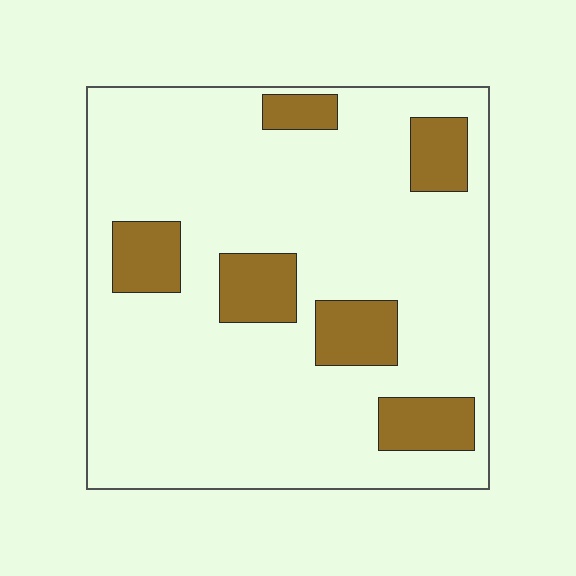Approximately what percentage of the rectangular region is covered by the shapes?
Approximately 15%.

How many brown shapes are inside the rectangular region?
6.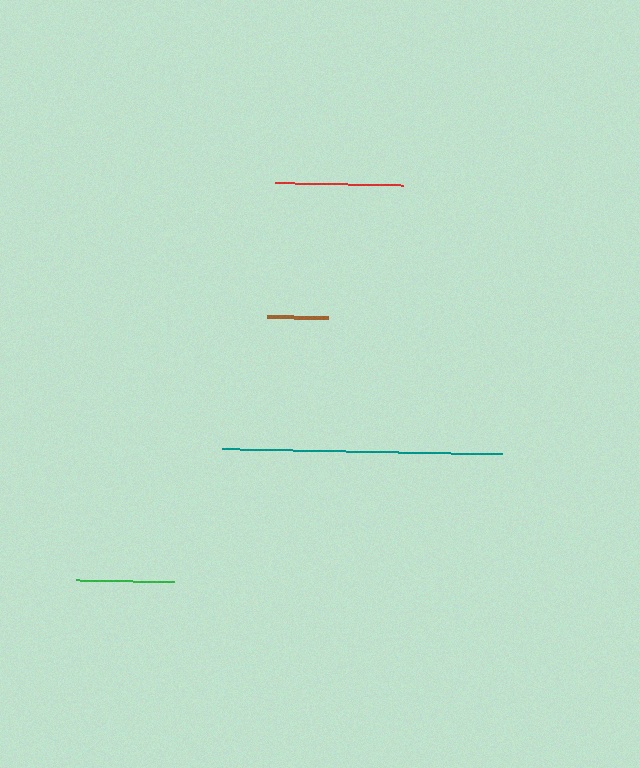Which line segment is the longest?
The teal line is the longest at approximately 280 pixels.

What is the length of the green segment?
The green segment is approximately 98 pixels long.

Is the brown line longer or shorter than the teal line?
The teal line is longer than the brown line.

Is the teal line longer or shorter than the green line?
The teal line is longer than the green line.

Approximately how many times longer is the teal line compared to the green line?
The teal line is approximately 2.9 times the length of the green line.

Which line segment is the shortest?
The brown line is the shortest at approximately 61 pixels.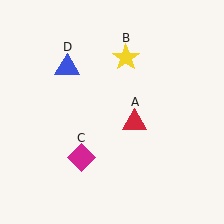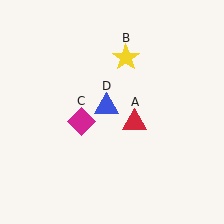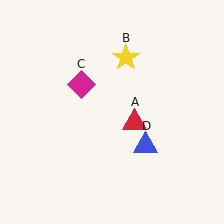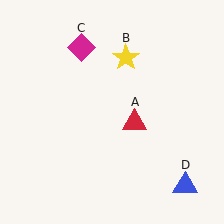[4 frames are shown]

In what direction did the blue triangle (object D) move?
The blue triangle (object D) moved down and to the right.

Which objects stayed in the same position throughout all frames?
Red triangle (object A) and yellow star (object B) remained stationary.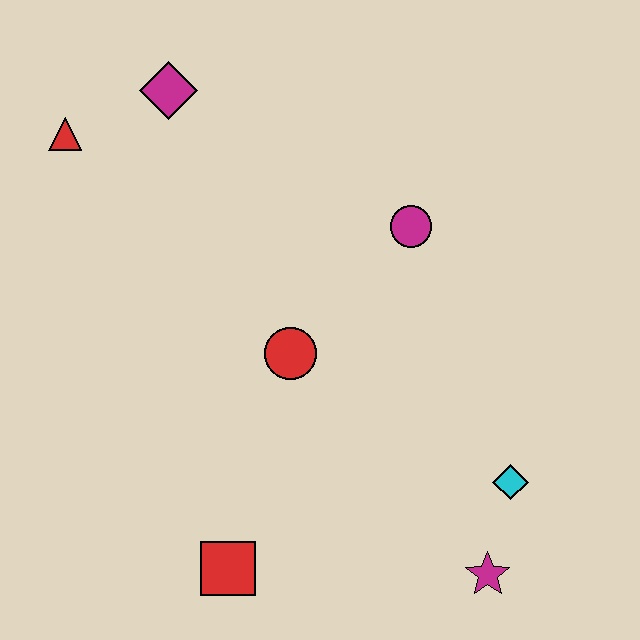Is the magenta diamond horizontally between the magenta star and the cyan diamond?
No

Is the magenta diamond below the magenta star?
No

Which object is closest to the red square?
The red circle is closest to the red square.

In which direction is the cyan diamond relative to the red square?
The cyan diamond is to the right of the red square.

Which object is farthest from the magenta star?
The red triangle is farthest from the magenta star.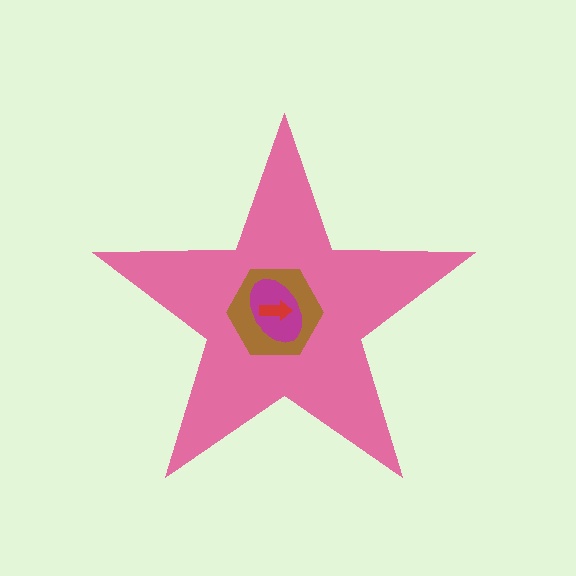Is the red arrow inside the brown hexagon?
Yes.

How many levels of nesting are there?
4.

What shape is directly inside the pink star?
The brown hexagon.